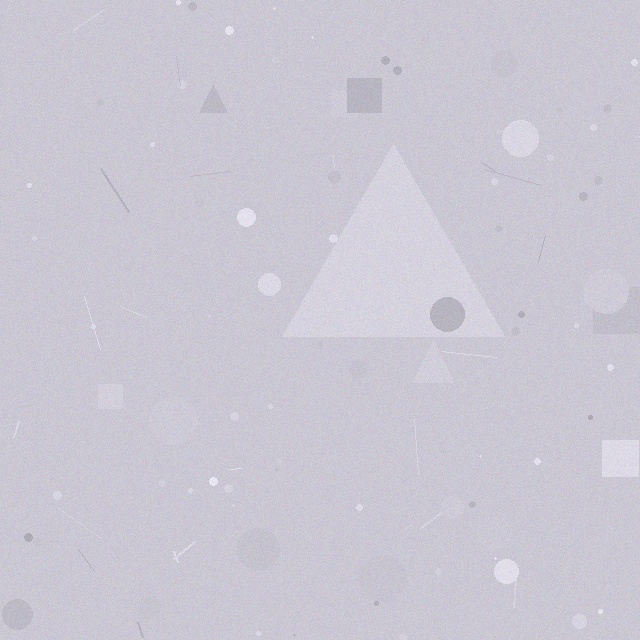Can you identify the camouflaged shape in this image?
The camouflaged shape is a triangle.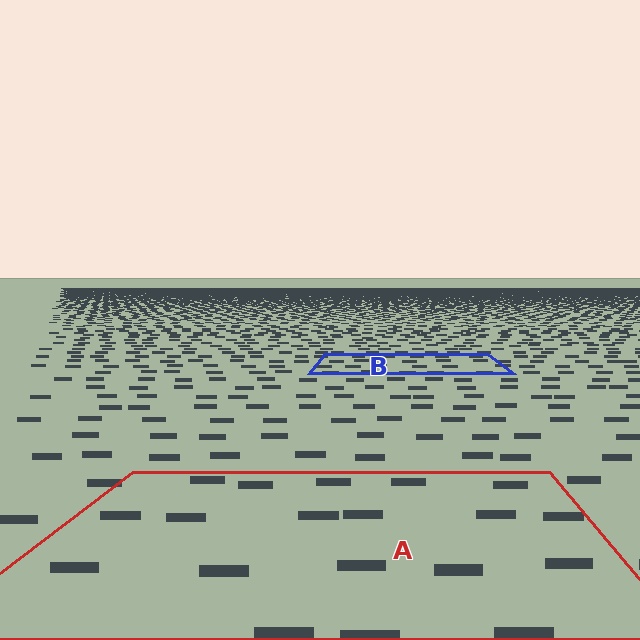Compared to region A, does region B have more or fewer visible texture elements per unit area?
Region B has more texture elements per unit area — they are packed more densely because it is farther away.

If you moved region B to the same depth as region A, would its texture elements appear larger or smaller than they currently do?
They would appear larger. At a closer depth, the same texture elements are projected at a bigger on-screen size.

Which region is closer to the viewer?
Region A is closer. The texture elements there are larger and more spread out.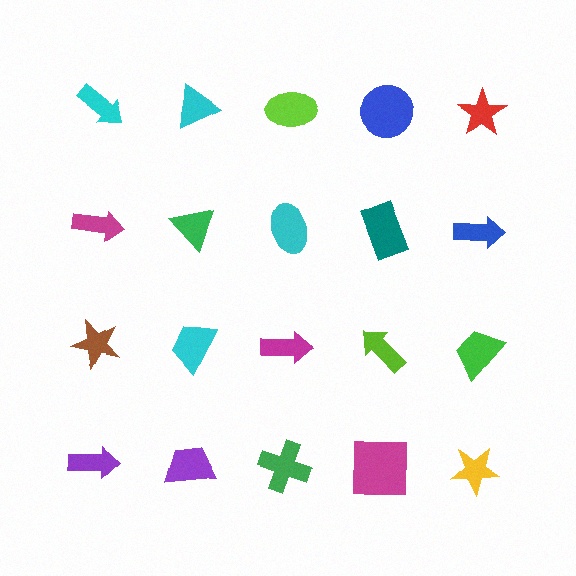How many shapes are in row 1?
5 shapes.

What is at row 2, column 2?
A green triangle.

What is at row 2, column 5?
A blue arrow.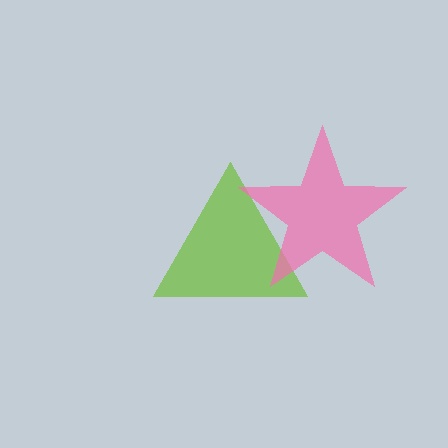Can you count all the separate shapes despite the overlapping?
Yes, there are 2 separate shapes.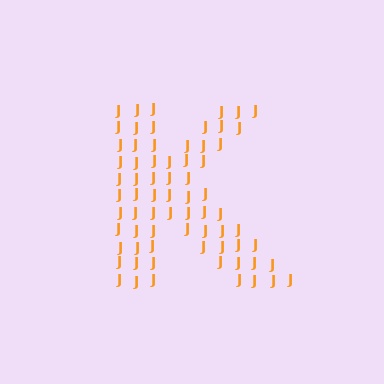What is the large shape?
The large shape is the letter K.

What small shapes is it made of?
It is made of small letter J's.